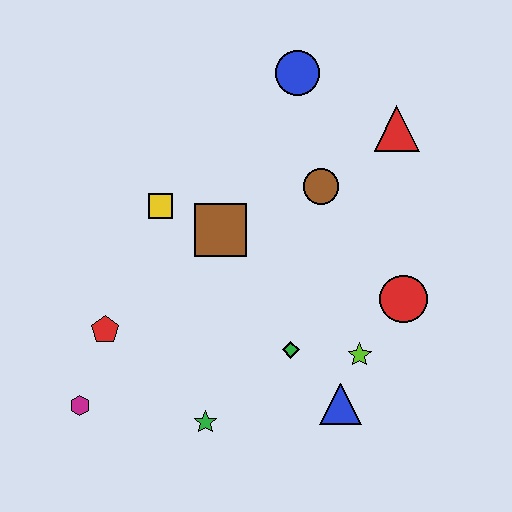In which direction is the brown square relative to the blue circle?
The brown square is below the blue circle.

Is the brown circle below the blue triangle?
No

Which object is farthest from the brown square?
The magenta hexagon is farthest from the brown square.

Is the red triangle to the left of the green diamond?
No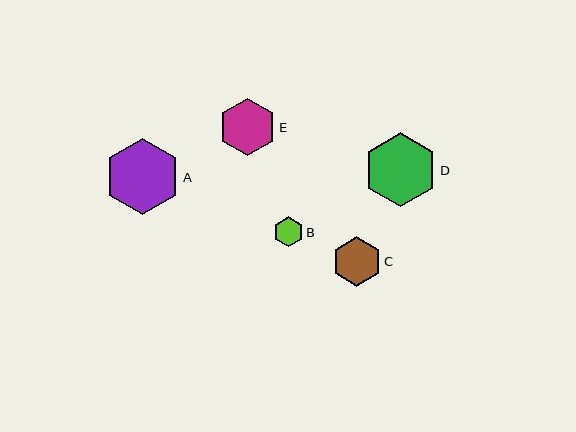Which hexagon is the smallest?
Hexagon B is the smallest with a size of approximately 30 pixels.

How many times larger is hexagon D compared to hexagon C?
Hexagon D is approximately 1.5 times the size of hexagon C.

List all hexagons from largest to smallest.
From largest to smallest: A, D, E, C, B.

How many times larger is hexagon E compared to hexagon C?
Hexagon E is approximately 1.2 times the size of hexagon C.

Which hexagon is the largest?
Hexagon A is the largest with a size of approximately 76 pixels.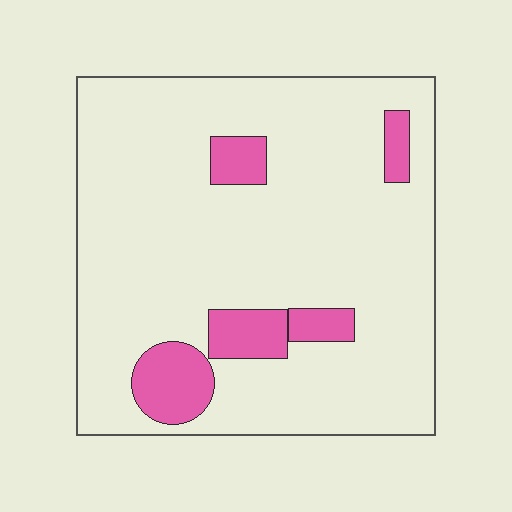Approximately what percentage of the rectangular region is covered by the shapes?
Approximately 15%.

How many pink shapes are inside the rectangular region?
5.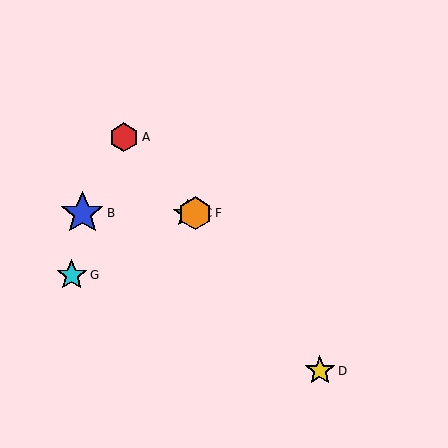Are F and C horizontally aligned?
Yes, both are at y≈213.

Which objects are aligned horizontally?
Objects B, C, E, F are aligned horizontally.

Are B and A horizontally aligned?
No, B is at y≈213 and A is at y≈137.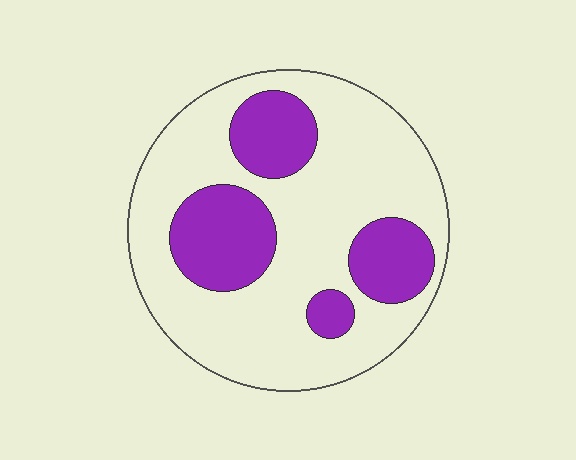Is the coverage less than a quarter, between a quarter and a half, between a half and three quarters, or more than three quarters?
Between a quarter and a half.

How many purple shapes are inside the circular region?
4.